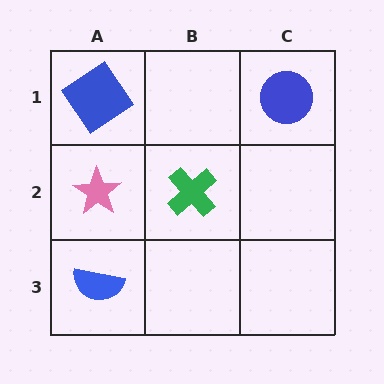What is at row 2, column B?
A green cross.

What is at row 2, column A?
A pink star.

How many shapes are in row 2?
2 shapes.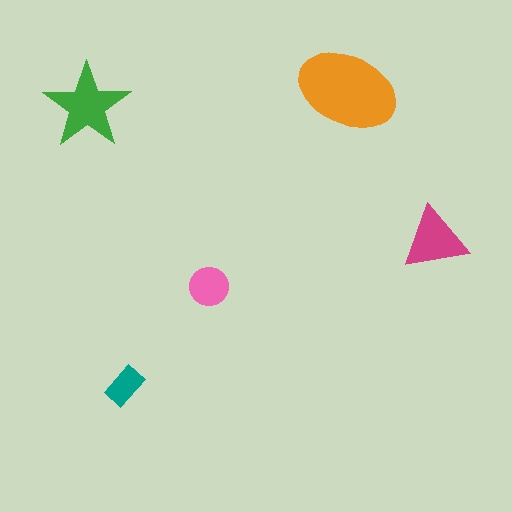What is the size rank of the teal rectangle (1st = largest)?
5th.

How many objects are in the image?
There are 5 objects in the image.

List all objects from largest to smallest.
The orange ellipse, the green star, the magenta triangle, the pink circle, the teal rectangle.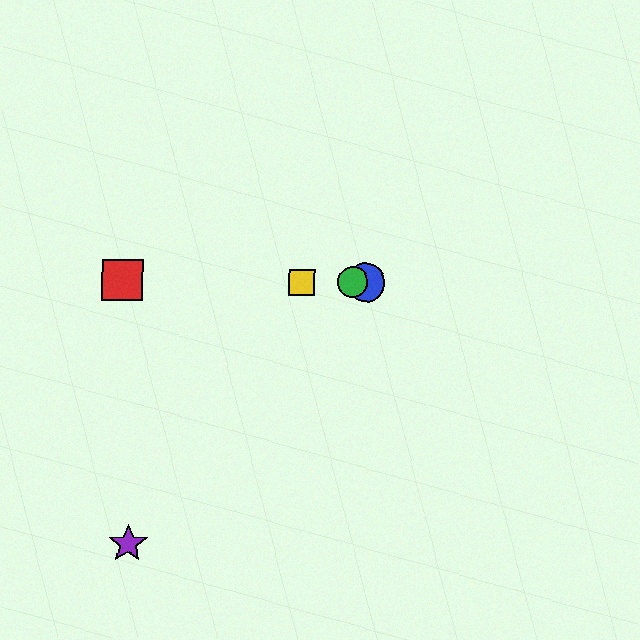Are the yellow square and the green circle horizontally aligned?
Yes, both are at y≈282.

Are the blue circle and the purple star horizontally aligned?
No, the blue circle is at y≈283 and the purple star is at y≈544.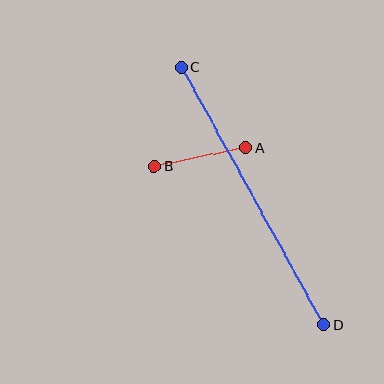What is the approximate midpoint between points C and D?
The midpoint is at approximately (252, 196) pixels.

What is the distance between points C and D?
The distance is approximately 294 pixels.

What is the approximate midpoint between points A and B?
The midpoint is at approximately (200, 157) pixels.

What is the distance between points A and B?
The distance is approximately 94 pixels.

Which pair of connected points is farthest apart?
Points C and D are farthest apart.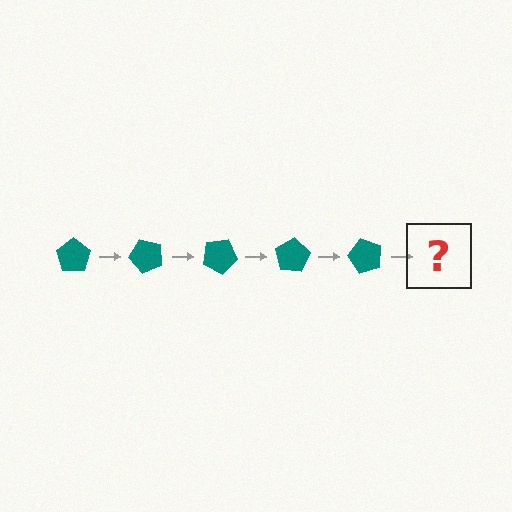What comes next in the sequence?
The next element should be a teal pentagon rotated 250 degrees.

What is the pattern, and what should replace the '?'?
The pattern is that the pentagon rotates 50 degrees each step. The '?' should be a teal pentagon rotated 250 degrees.